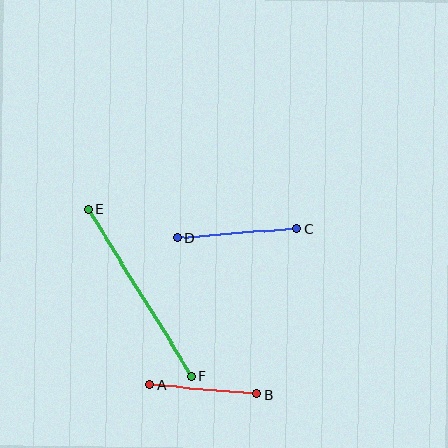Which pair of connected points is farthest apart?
Points E and F are farthest apart.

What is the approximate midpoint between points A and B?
The midpoint is at approximately (203, 390) pixels.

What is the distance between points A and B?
The distance is approximately 108 pixels.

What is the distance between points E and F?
The distance is approximately 196 pixels.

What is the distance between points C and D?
The distance is approximately 120 pixels.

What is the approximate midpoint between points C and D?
The midpoint is at approximately (237, 233) pixels.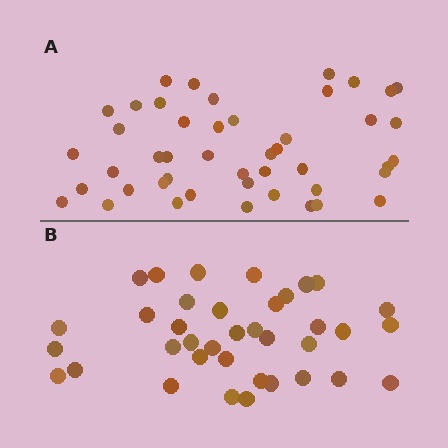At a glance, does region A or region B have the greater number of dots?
Region A (the top region) has more dots.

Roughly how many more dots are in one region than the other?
Region A has roughly 8 or so more dots than region B.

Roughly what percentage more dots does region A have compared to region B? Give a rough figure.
About 25% more.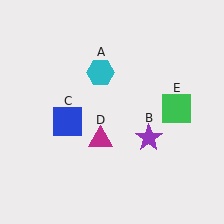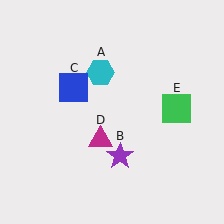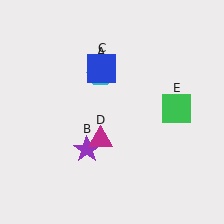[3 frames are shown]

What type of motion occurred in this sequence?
The purple star (object B), blue square (object C) rotated clockwise around the center of the scene.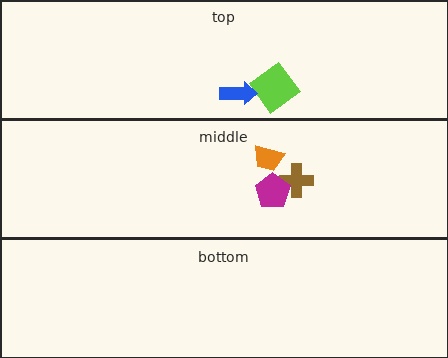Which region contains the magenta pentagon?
The middle region.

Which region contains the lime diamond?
The top region.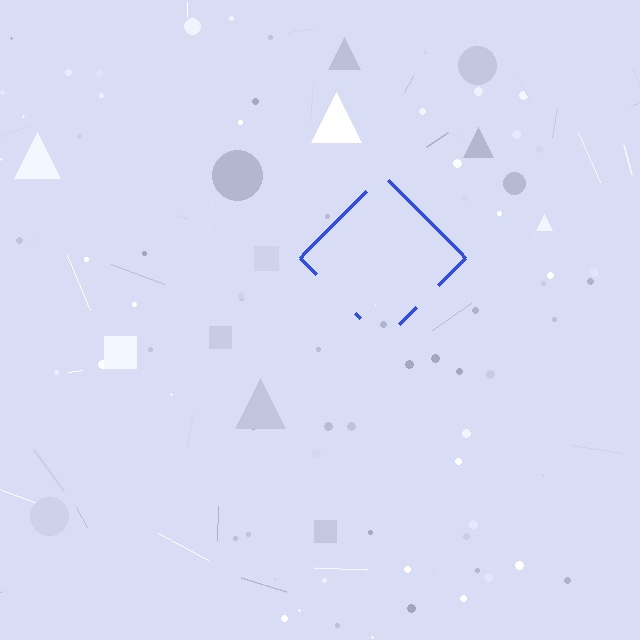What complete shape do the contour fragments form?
The contour fragments form a diamond.